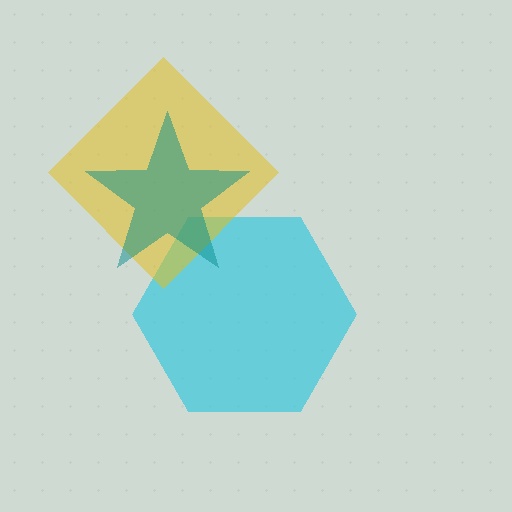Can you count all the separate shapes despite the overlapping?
Yes, there are 3 separate shapes.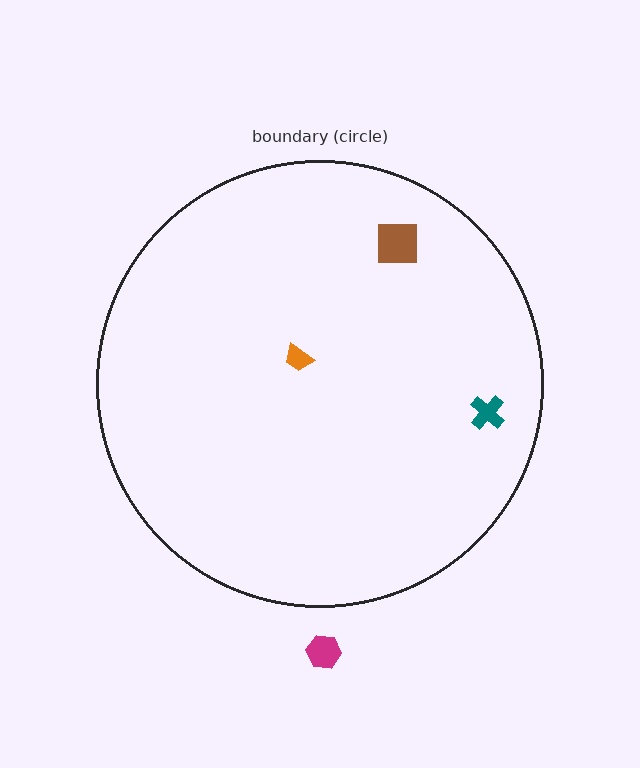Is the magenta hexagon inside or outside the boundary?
Outside.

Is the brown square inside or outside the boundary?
Inside.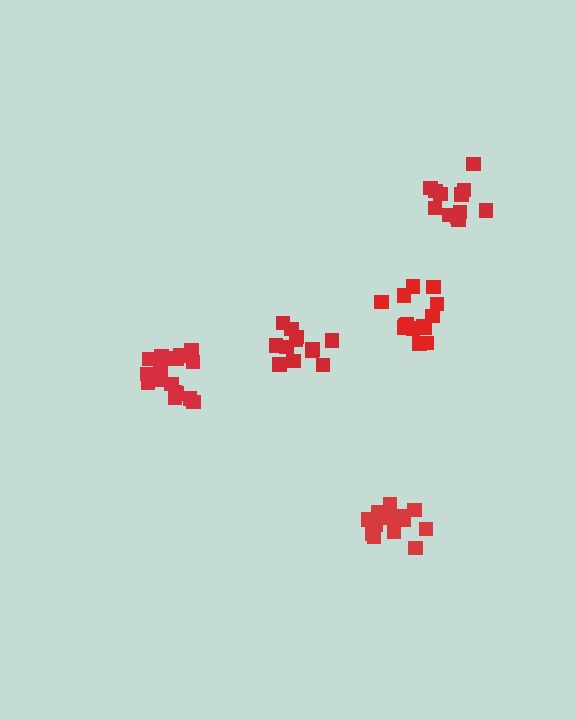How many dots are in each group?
Group 1: 14 dots, Group 2: 17 dots, Group 3: 12 dots, Group 4: 13 dots, Group 5: 12 dots (68 total).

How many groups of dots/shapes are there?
There are 5 groups.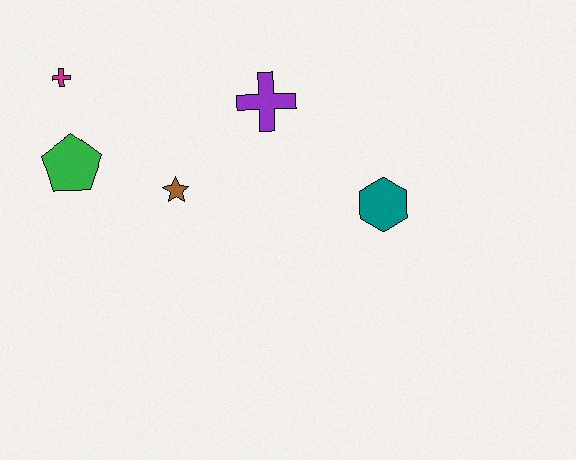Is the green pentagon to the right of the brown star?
No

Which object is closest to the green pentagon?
The magenta cross is closest to the green pentagon.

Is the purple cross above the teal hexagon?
Yes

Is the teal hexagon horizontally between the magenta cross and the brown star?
No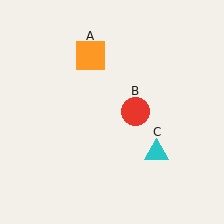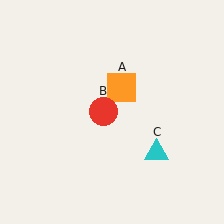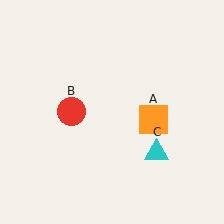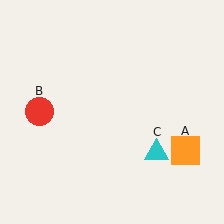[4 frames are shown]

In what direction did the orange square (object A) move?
The orange square (object A) moved down and to the right.